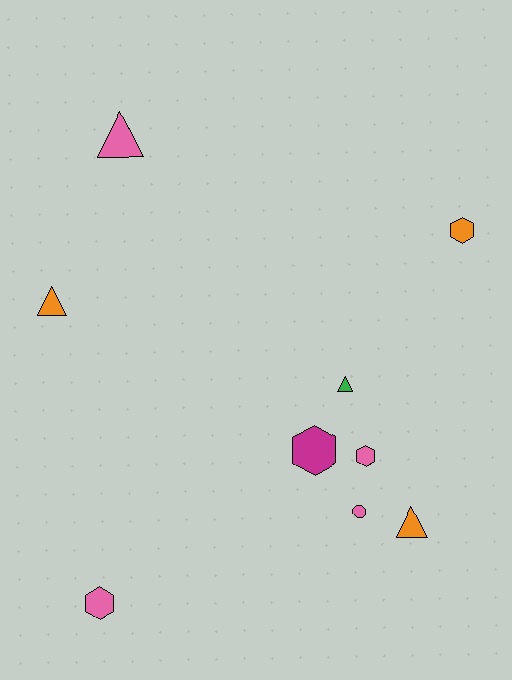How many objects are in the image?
There are 9 objects.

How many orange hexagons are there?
There is 1 orange hexagon.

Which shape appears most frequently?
Triangle, with 4 objects.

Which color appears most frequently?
Pink, with 4 objects.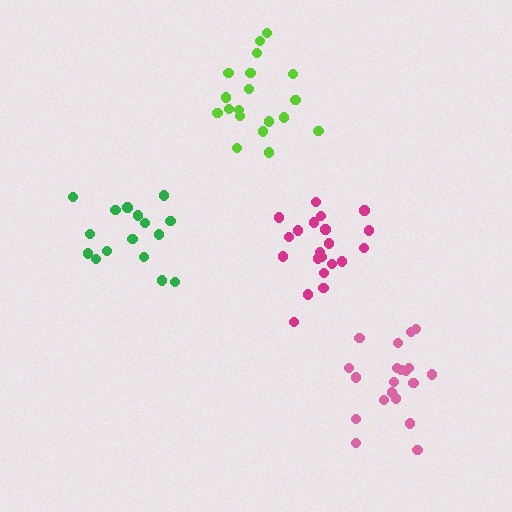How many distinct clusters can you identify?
There are 4 distinct clusters.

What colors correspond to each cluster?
The clusters are colored: magenta, pink, lime, green.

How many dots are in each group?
Group 1: 21 dots, Group 2: 20 dots, Group 3: 19 dots, Group 4: 16 dots (76 total).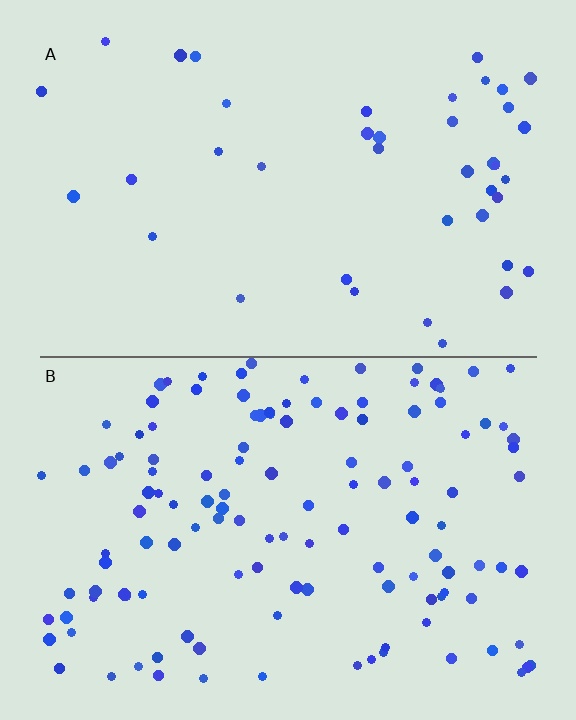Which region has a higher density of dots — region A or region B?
B (the bottom).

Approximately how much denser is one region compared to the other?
Approximately 3.1× — region B over region A.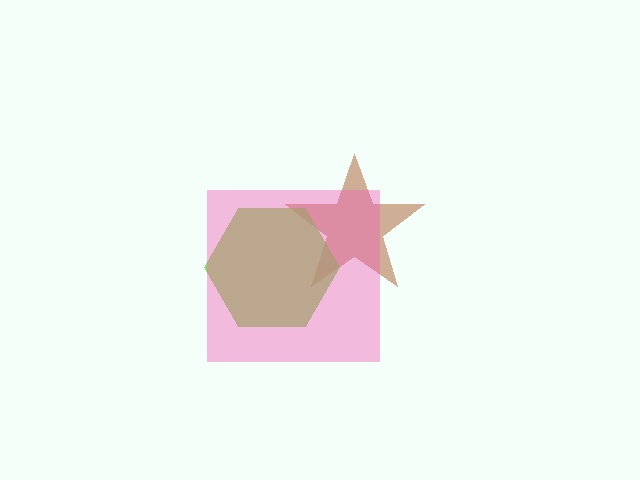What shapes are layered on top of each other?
The layered shapes are: a brown star, a lime hexagon, a pink square.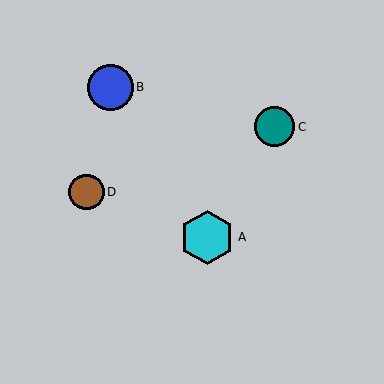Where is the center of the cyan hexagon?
The center of the cyan hexagon is at (207, 237).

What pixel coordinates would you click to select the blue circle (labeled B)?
Click at (110, 87) to select the blue circle B.